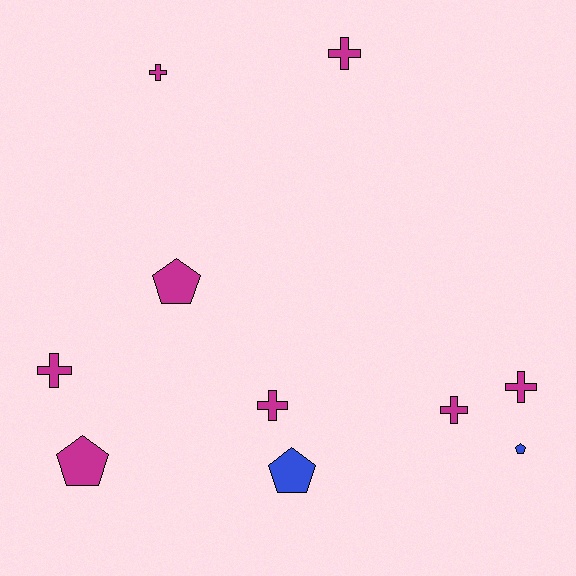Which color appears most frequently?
Magenta, with 8 objects.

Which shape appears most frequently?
Cross, with 6 objects.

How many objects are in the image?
There are 10 objects.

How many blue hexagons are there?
There are no blue hexagons.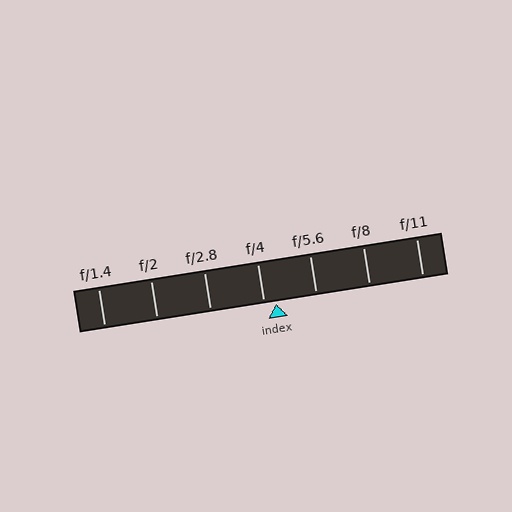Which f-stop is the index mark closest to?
The index mark is closest to f/4.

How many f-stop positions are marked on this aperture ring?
There are 7 f-stop positions marked.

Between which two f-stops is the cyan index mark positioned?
The index mark is between f/4 and f/5.6.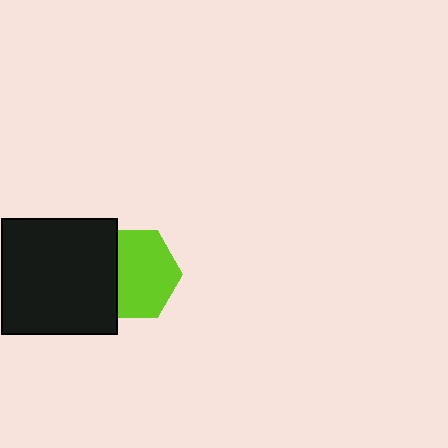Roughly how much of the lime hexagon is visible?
Most of it is visible (roughly 69%).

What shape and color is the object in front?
The object in front is a black square.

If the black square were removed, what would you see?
You would see the complete lime hexagon.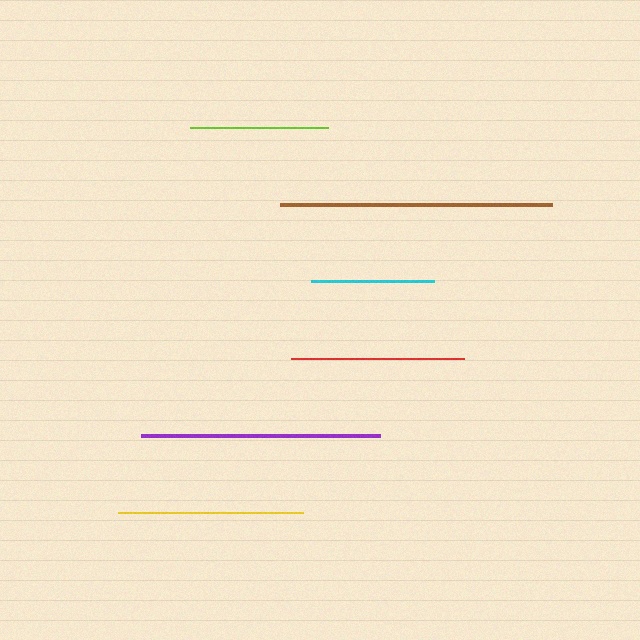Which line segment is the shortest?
The cyan line is the shortest at approximately 123 pixels.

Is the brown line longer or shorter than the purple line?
The brown line is longer than the purple line.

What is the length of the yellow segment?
The yellow segment is approximately 185 pixels long.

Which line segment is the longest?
The brown line is the longest at approximately 272 pixels.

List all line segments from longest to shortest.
From longest to shortest: brown, purple, yellow, red, lime, cyan.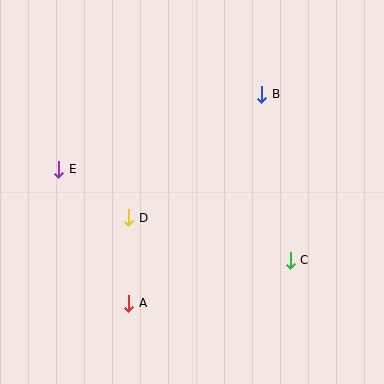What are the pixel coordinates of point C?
Point C is at (290, 260).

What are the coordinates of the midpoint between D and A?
The midpoint between D and A is at (129, 260).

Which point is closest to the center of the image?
Point D at (129, 218) is closest to the center.